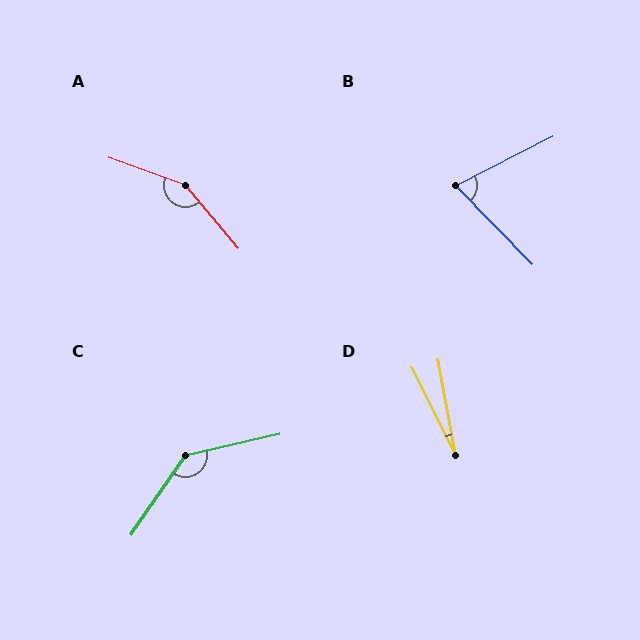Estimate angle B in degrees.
Approximately 73 degrees.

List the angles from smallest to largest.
D (16°), B (73°), C (137°), A (150°).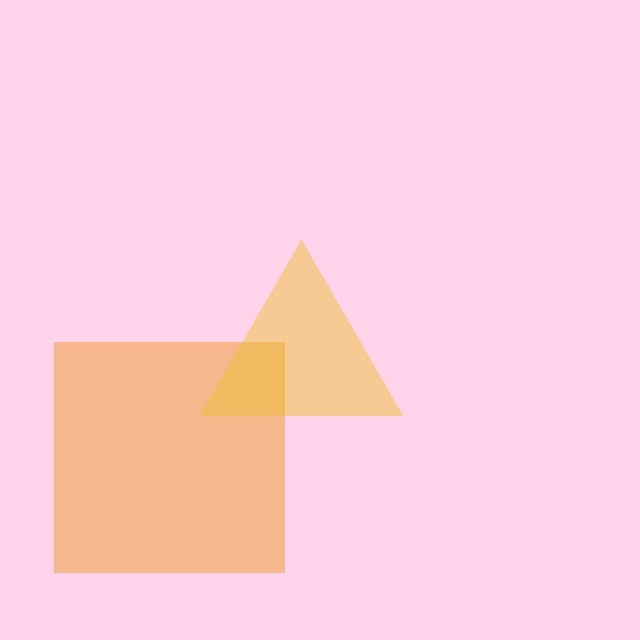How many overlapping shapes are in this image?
There are 2 overlapping shapes in the image.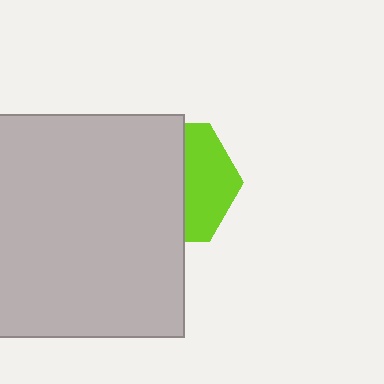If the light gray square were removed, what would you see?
You would see the complete lime hexagon.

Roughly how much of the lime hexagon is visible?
A small part of it is visible (roughly 41%).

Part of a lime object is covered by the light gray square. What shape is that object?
It is a hexagon.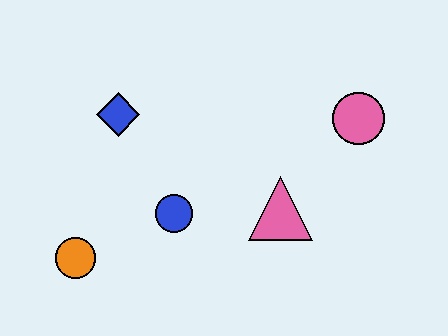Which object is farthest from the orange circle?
The pink circle is farthest from the orange circle.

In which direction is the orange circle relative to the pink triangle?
The orange circle is to the left of the pink triangle.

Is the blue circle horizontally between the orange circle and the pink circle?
Yes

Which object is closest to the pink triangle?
The blue circle is closest to the pink triangle.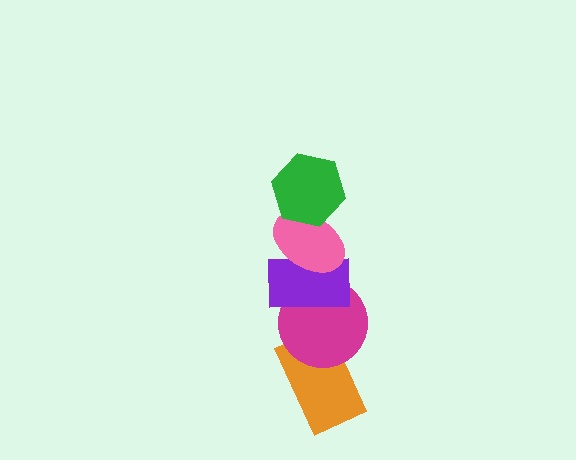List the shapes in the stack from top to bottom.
From top to bottom: the green hexagon, the pink ellipse, the purple rectangle, the magenta circle, the orange rectangle.